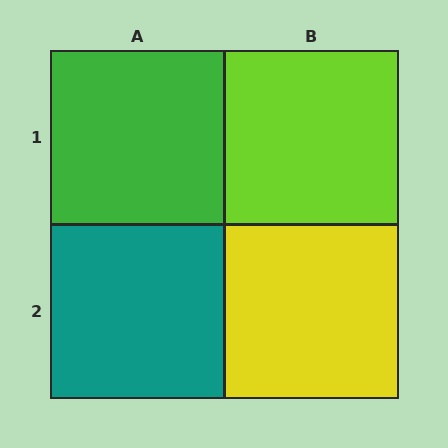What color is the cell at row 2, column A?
Teal.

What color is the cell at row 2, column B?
Yellow.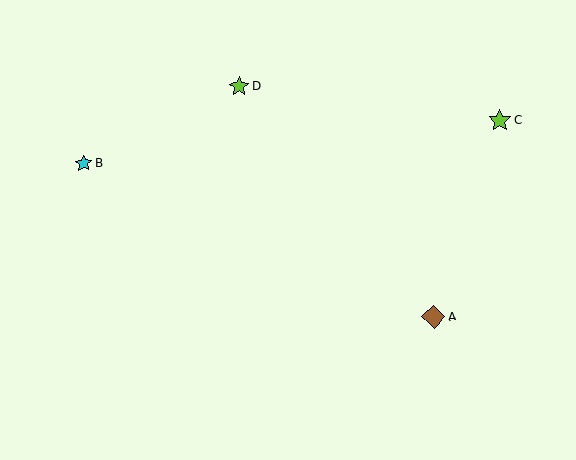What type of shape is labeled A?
Shape A is a brown diamond.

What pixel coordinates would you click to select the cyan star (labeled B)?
Click at (84, 163) to select the cyan star B.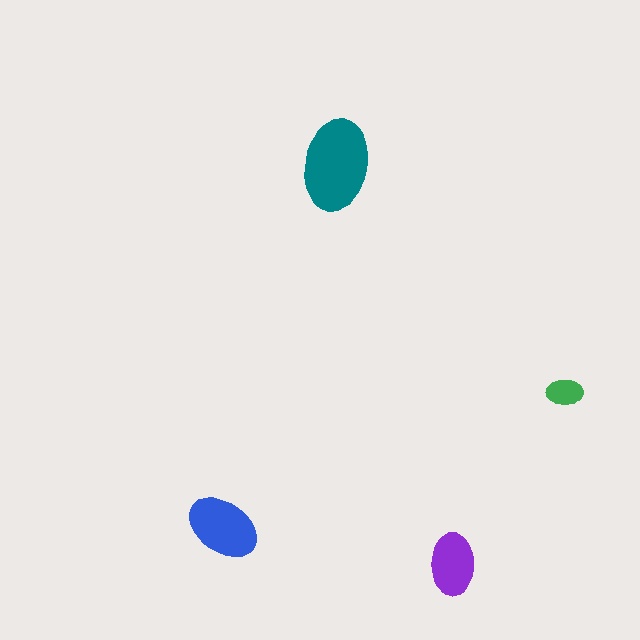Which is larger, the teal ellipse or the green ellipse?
The teal one.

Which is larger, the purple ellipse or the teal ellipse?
The teal one.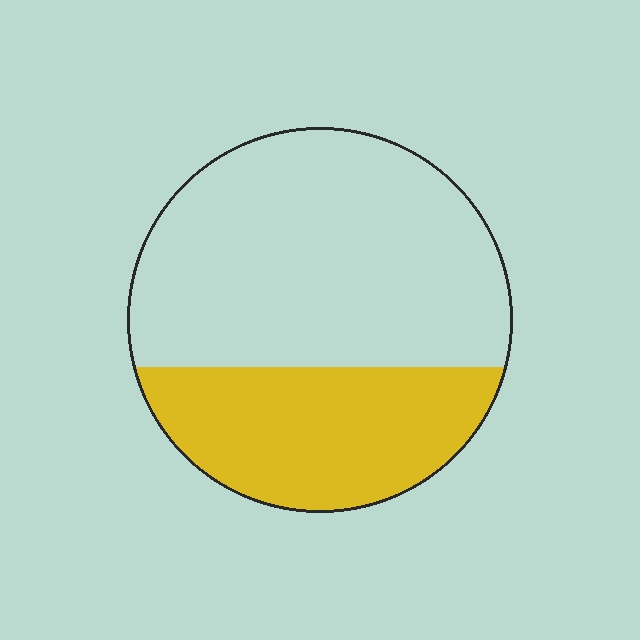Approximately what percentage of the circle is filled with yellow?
Approximately 35%.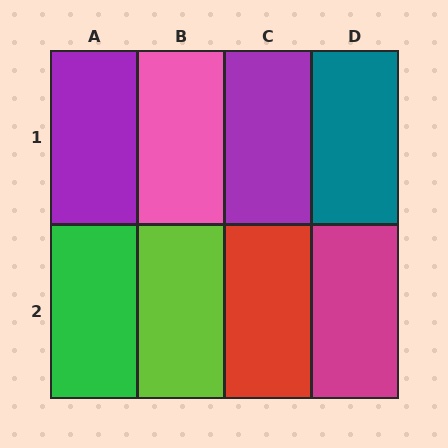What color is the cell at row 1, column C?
Purple.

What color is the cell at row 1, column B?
Pink.